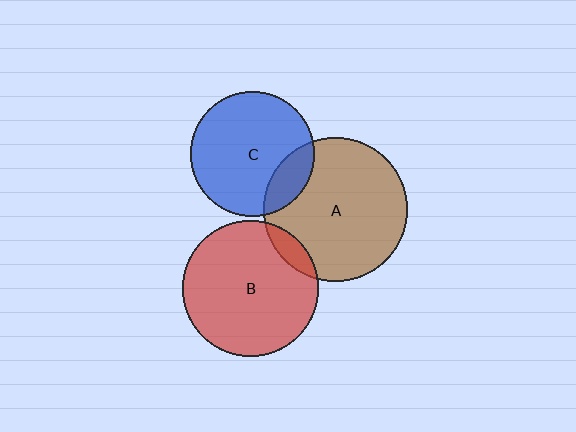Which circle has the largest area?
Circle A (brown).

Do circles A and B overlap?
Yes.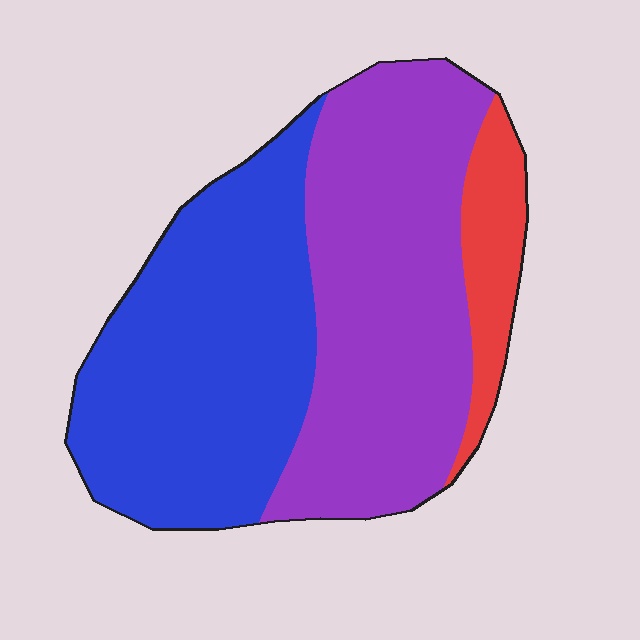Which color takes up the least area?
Red, at roughly 10%.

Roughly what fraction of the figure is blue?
Blue covers about 45% of the figure.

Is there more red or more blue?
Blue.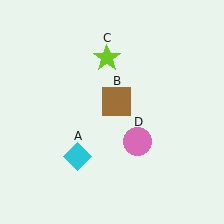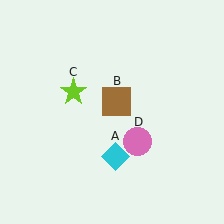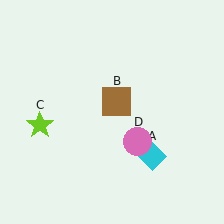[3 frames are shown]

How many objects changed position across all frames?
2 objects changed position: cyan diamond (object A), lime star (object C).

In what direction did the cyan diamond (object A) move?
The cyan diamond (object A) moved right.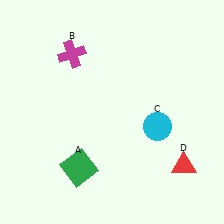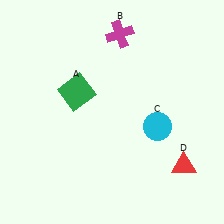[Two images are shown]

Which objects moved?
The objects that moved are: the green square (A), the magenta cross (B).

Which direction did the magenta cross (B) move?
The magenta cross (B) moved right.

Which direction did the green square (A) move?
The green square (A) moved up.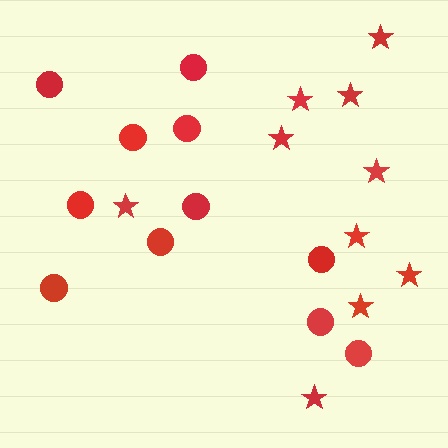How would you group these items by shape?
There are 2 groups: one group of stars (10) and one group of circles (11).